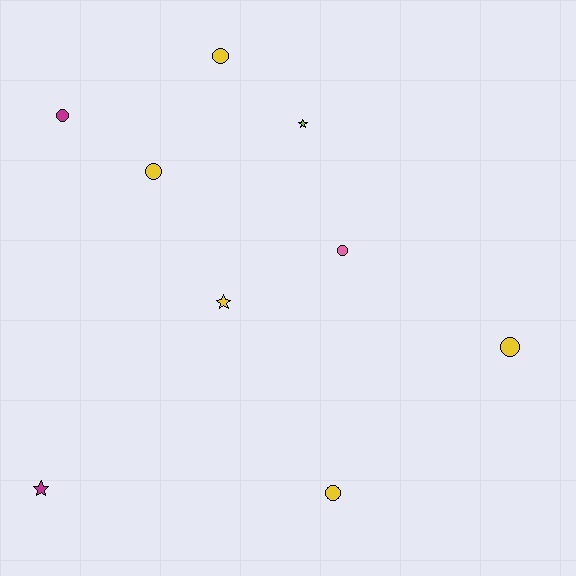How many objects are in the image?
There are 9 objects.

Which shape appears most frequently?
Circle, with 6 objects.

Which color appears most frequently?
Yellow, with 5 objects.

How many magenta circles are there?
There is 1 magenta circle.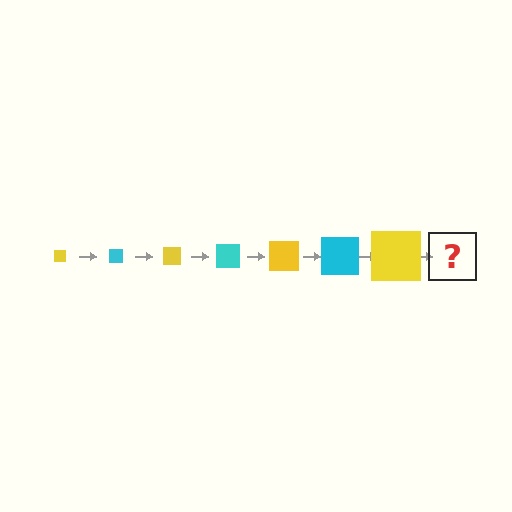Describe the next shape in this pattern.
It should be a cyan square, larger than the previous one.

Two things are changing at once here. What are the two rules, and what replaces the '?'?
The two rules are that the square grows larger each step and the color cycles through yellow and cyan. The '?' should be a cyan square, larger than the previous one.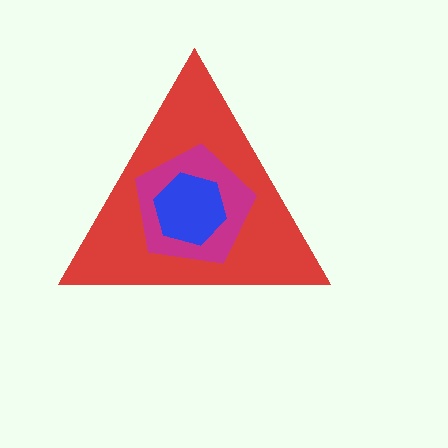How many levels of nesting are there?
3.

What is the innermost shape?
The blue hexagon.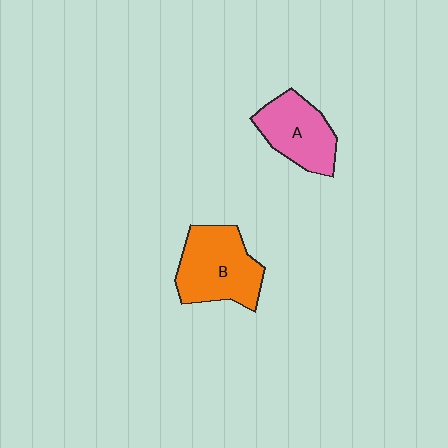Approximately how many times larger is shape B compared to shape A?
Approximately 1.2 times.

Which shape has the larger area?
Shape B (orange).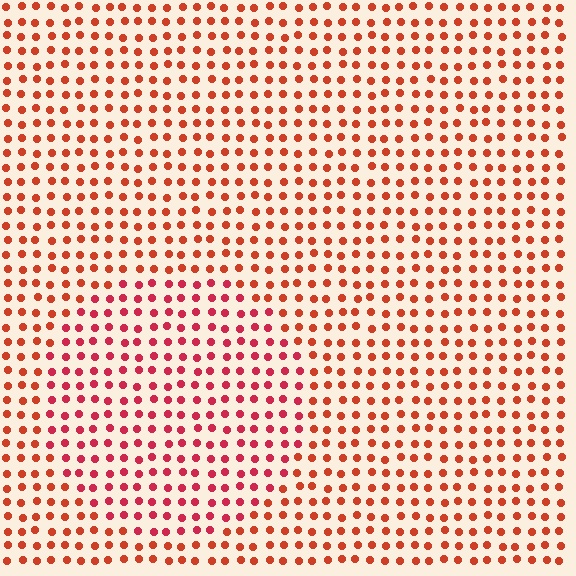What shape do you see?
I see a circle.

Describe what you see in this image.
The image is filled with small red elements in a uniform arrangement. A circle-shaped region is visible where the elements are tinted to a slightly different hue, forming a subtle color boundary.